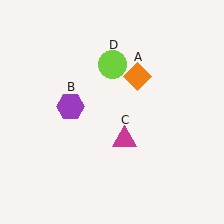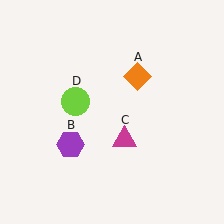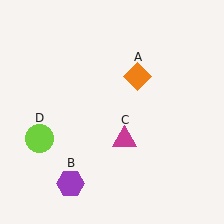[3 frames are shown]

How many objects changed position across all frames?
2 objects changed position: purple hexagon (object B), lime circle (object D).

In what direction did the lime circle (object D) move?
The lime circle (object D) moved down and to the left.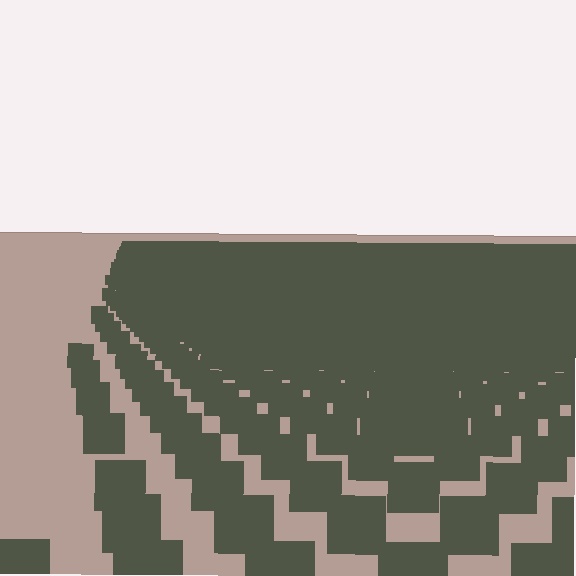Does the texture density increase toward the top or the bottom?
Density increases toward the top.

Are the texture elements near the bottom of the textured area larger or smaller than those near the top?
Larger. Near the bottom, elements are closer to the viewer and appear at a bigger on-screen size.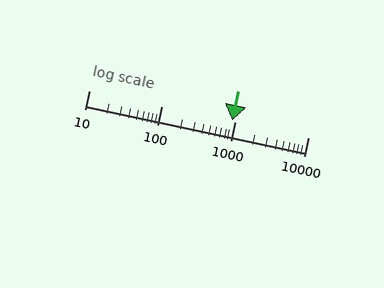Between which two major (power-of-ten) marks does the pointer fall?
The pointer is between 100 and 1000.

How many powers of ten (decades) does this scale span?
The scale spans 3 decades, from 10 to 10000.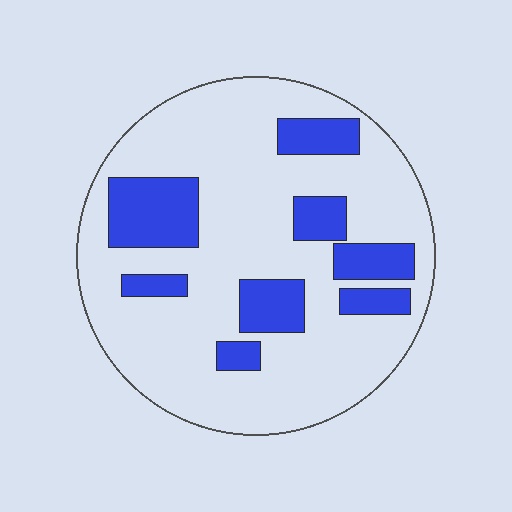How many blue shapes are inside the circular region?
8.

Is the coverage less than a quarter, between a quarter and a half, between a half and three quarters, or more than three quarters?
Less than a quarter.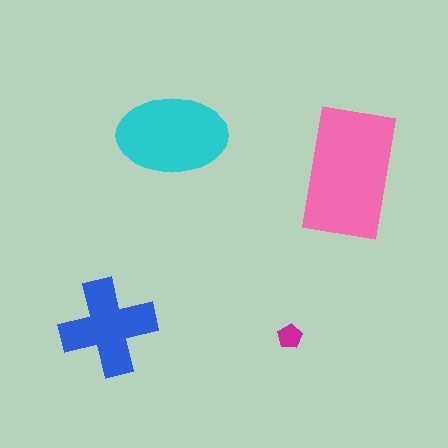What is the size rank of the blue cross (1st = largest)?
3rd.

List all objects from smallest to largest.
The magenta pentagon, the blue cross, the cyan ellipse, the pink rectangle.